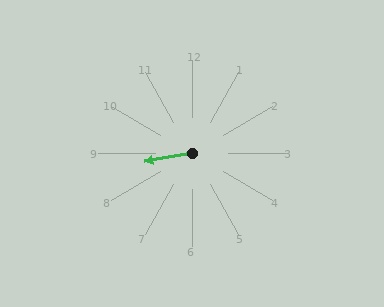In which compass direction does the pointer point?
West.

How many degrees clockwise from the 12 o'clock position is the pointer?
Approximately 260 degrees.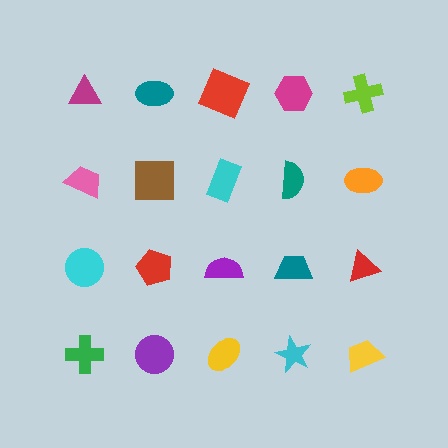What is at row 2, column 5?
An orange ellipse.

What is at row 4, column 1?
A green cross.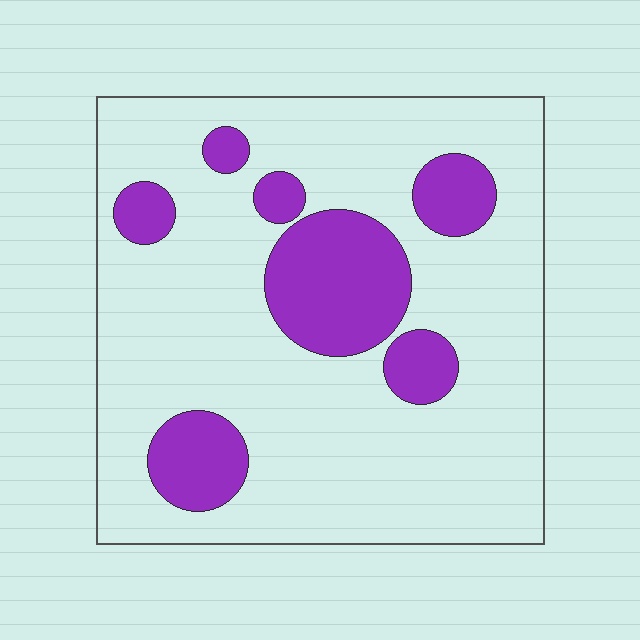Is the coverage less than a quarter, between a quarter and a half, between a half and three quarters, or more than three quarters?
Less than a quarter.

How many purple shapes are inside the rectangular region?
7.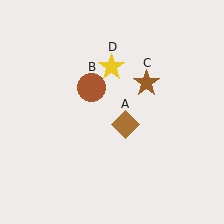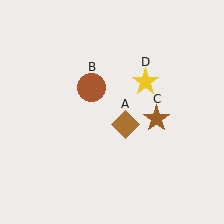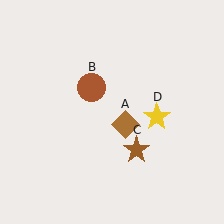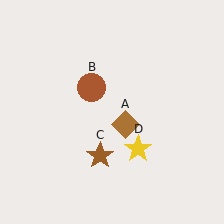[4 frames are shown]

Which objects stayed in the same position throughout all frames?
Brown diamond (object A) and brown circle (object B) remained stationary.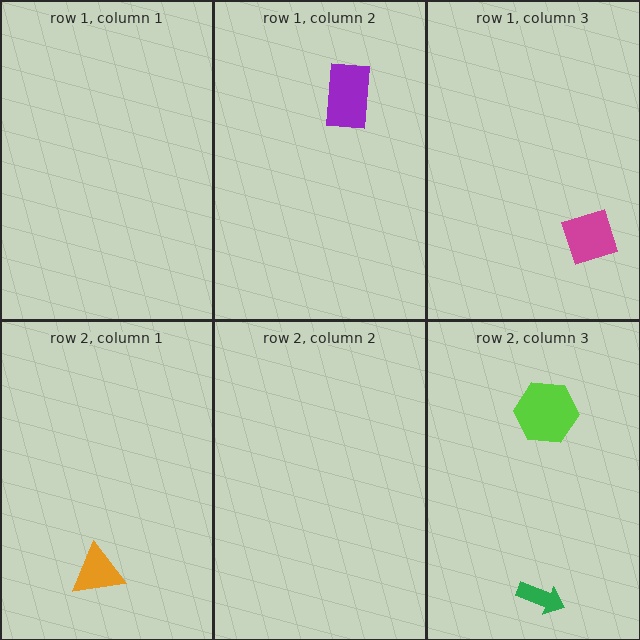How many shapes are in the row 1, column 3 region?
1.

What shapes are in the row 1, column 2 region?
The purple rectangle.